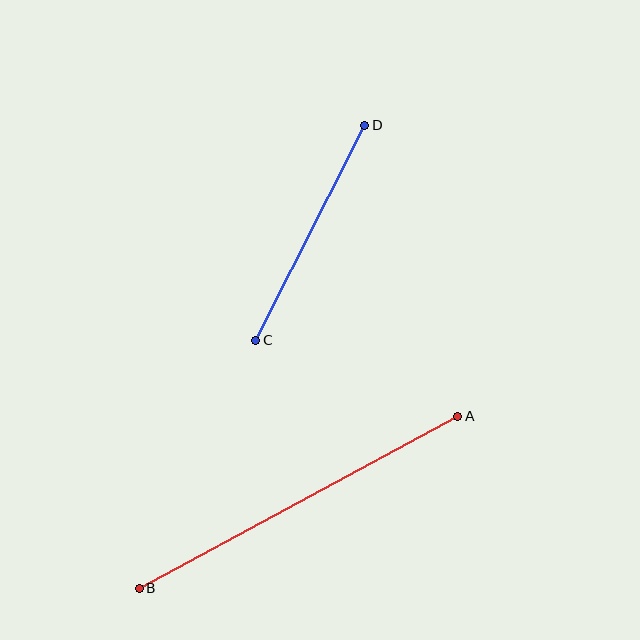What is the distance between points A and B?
The distance is approximately 362 pixels.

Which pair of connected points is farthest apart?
Points A and B are farthest apart.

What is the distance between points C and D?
The distance is approximately 241 pixels.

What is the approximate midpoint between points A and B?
The midpoint is at approximately (298, 502) pixels.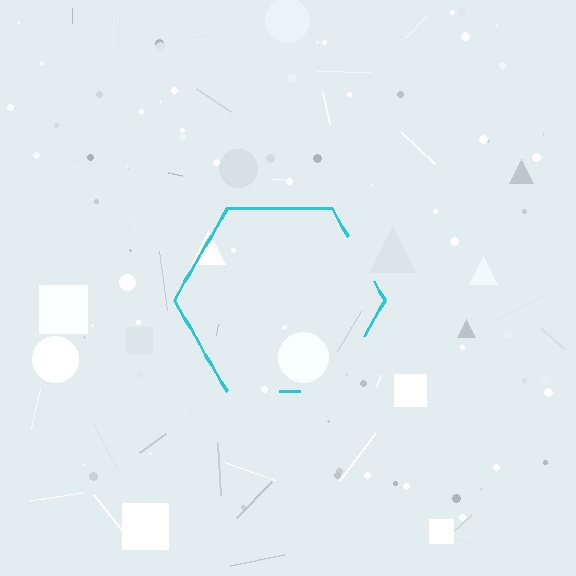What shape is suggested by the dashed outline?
The dashed outline suggests a hexagon.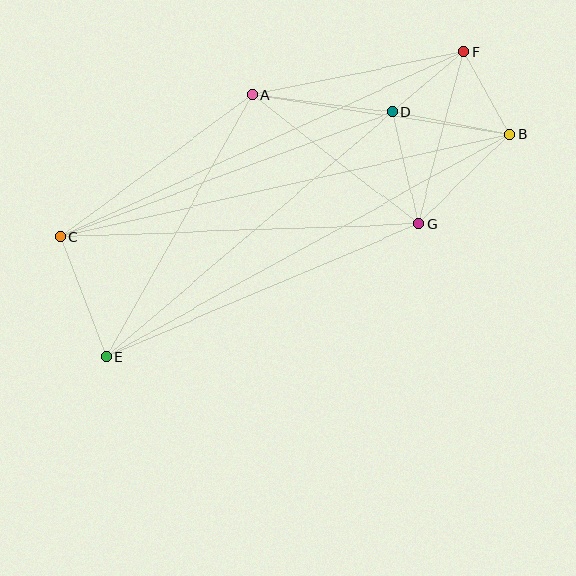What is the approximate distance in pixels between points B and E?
The distance between B and E is approximately 461 pixels.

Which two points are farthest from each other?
Points E and F are farthest from each other.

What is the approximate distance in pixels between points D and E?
The distance between D and E is approximately 376 pixels.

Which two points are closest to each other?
Points D and F are closest to each other.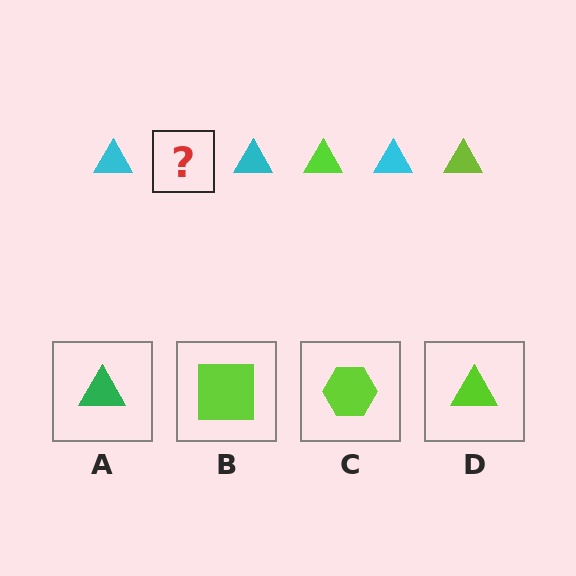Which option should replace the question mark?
Option D.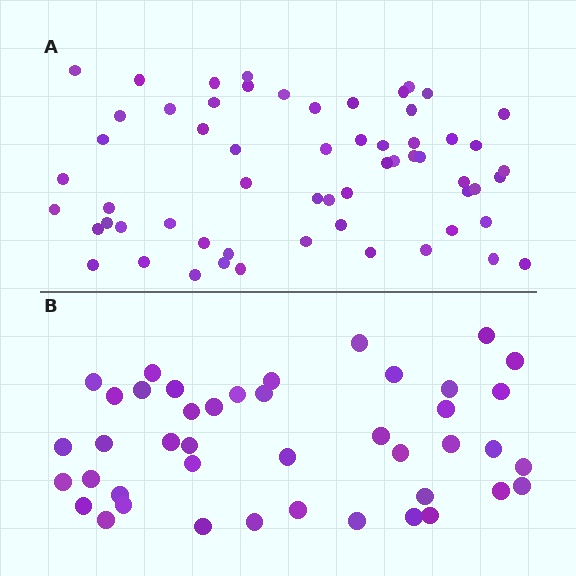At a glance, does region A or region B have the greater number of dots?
Region A (the top region) has more dots.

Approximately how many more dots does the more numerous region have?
Region A has approximately 15 more dots than region B.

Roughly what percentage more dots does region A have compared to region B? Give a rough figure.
About 40% more.